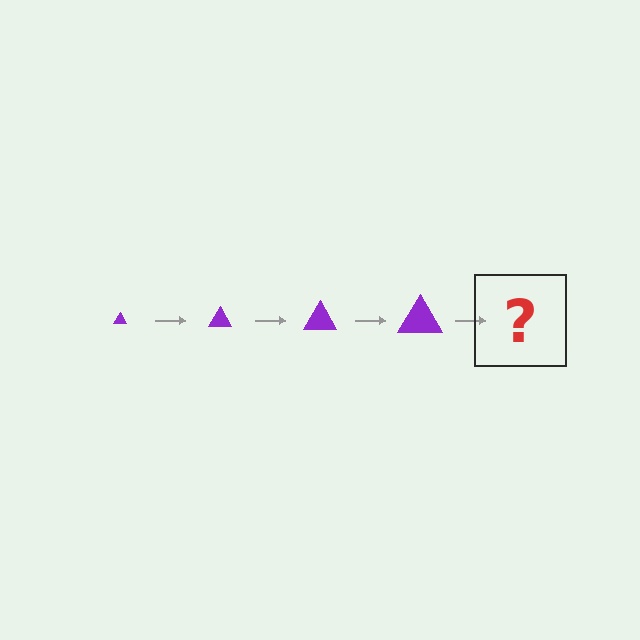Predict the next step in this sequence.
The next step is a purple triangle, larger than the previous one.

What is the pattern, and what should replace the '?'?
The pattern is that the triangle gets progressively larger each step. The '?' should be a purple triangle, larger than the previous one.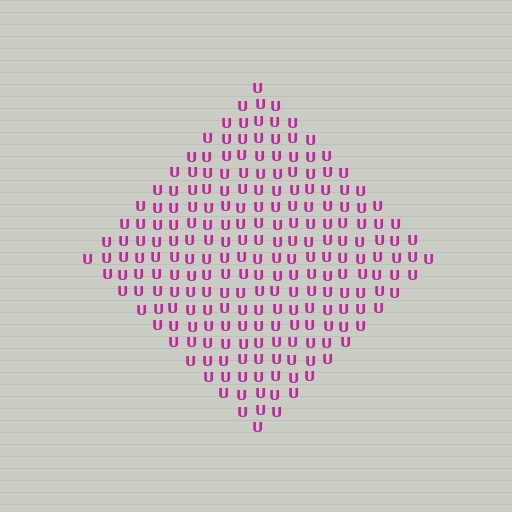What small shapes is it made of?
It is made of small letter U's.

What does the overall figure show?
The overall figure shows a diamond.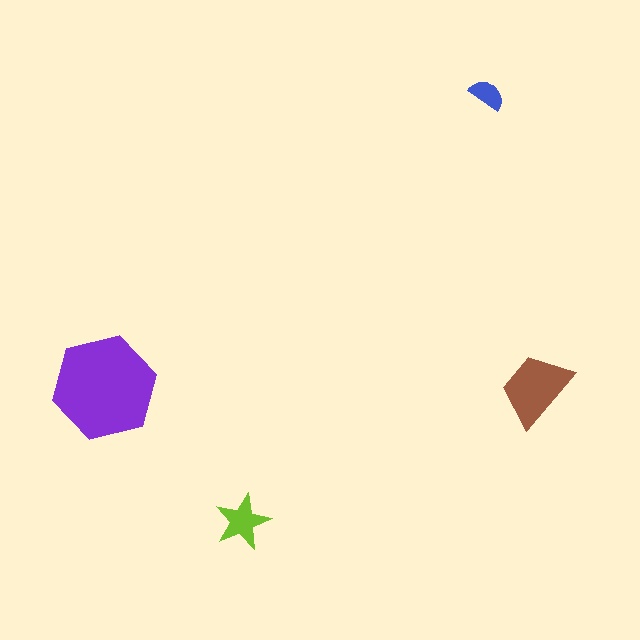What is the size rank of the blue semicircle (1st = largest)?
4th.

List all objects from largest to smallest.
The purple hexagon, the brown trapezoid, the lime star, the blue semicircle.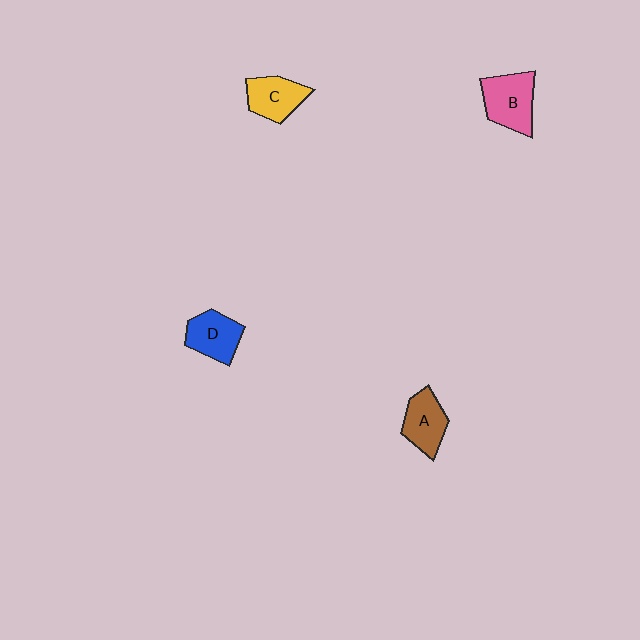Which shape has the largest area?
Shape B (pink).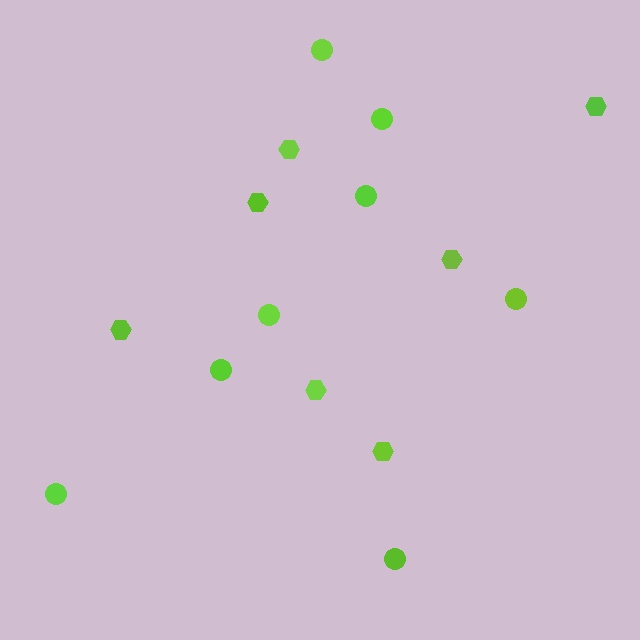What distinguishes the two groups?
There are 2 groups: one group of circles (8) and one group of hexagons (7).